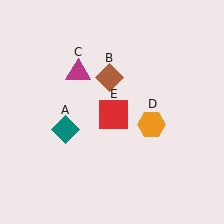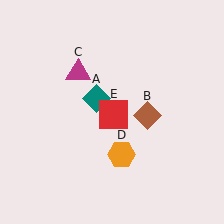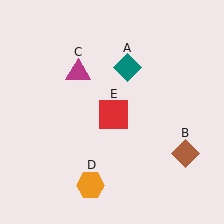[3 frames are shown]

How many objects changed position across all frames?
3 objects changed position: teal diamond (object A), brown diamond (object B), orange hexagon (object D).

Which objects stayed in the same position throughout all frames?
Magenta triangle (object C) and red square (object E) remained stationary.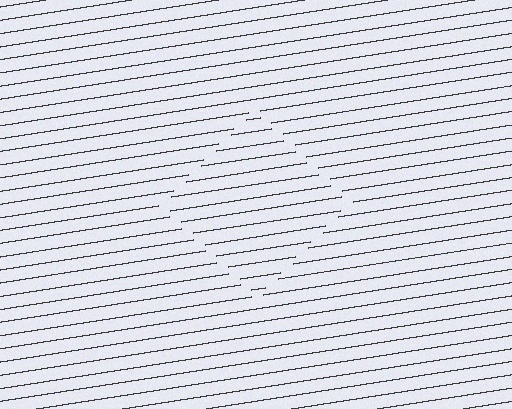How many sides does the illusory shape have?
4 sides — the line-ends trace a square.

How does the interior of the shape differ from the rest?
The interior of the shape contains the same grating, shifted by half a period — the contour is defined by the phase discontinuity where line-ends from the inner and outer gratings abut.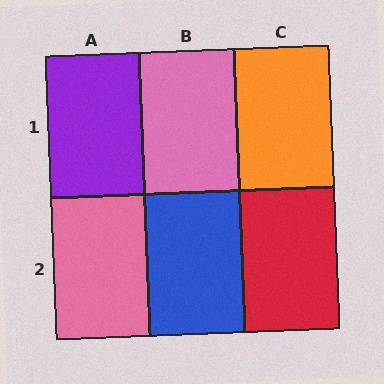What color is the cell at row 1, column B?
Pink.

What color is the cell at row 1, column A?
Purple.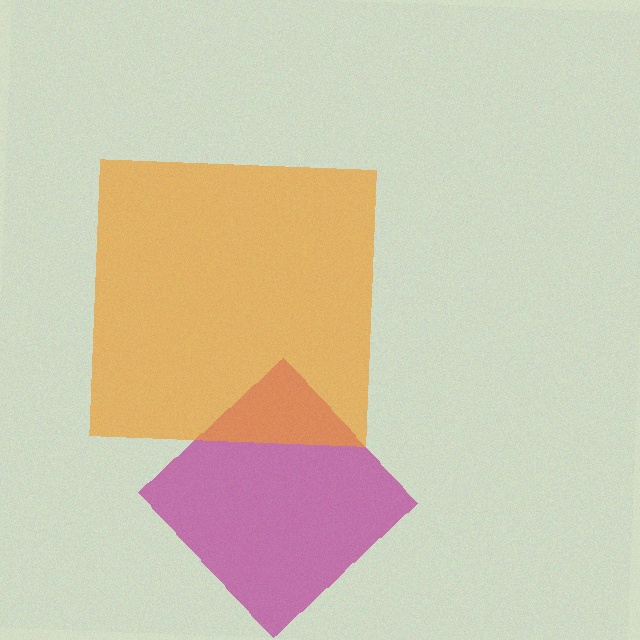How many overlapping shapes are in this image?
There are 2 overlapping shapes in the image.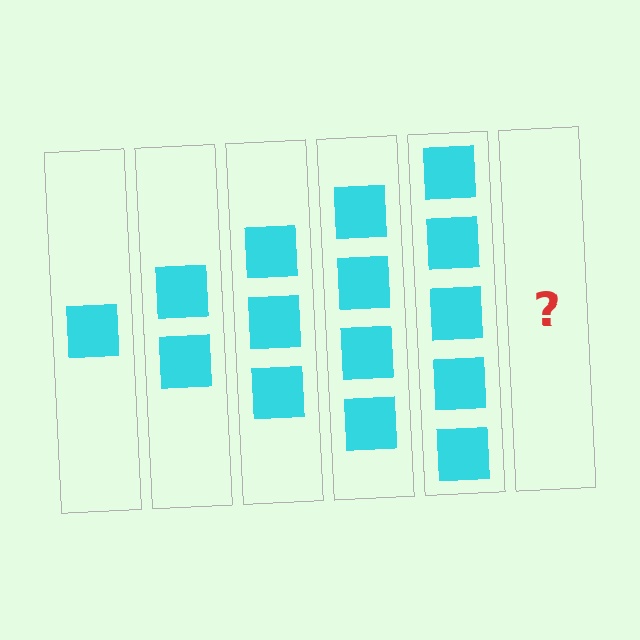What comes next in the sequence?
The next element should be 6 squares.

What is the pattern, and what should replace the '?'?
The pattern is that each step adds one more square. The '?' should be 6 squares.